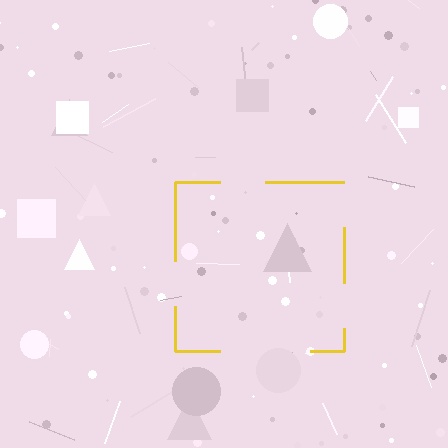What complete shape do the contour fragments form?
The contour fragments form a square.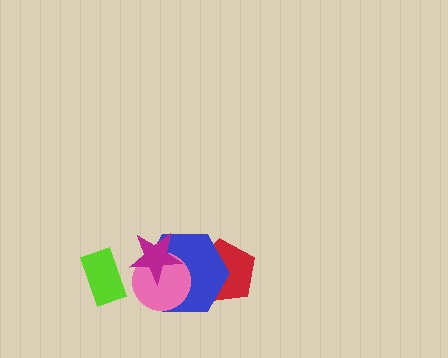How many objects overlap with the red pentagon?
1 object overlaps with the red pentagon.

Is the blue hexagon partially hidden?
Yes, it is partially covered by another shape.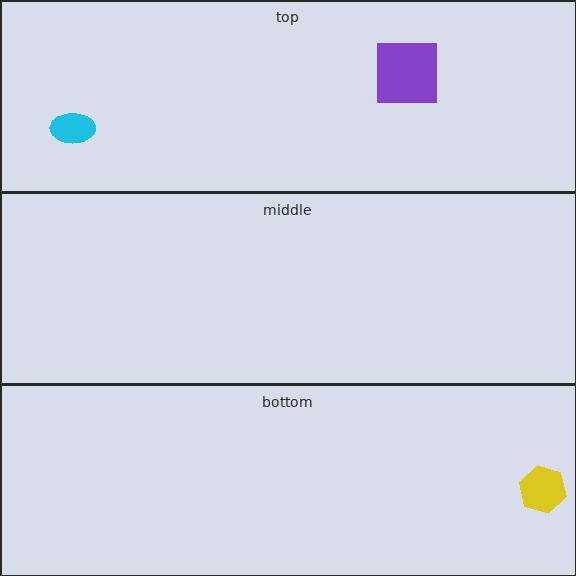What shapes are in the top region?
The cyan ellipse, the purple square.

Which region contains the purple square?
The top region.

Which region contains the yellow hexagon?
The bottom region.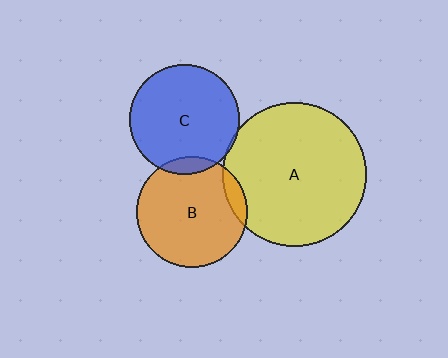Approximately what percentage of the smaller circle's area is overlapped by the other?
Approximately 10%.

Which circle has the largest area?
Circle A (yellow).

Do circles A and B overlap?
Yes.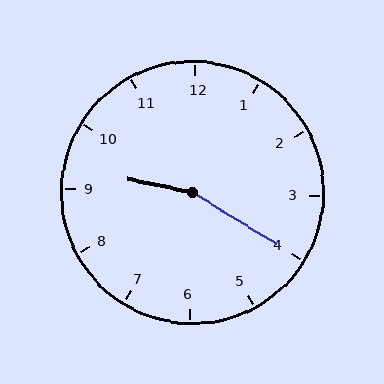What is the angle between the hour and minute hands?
Approximately 160 degrees.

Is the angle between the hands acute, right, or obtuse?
It is obtuse.